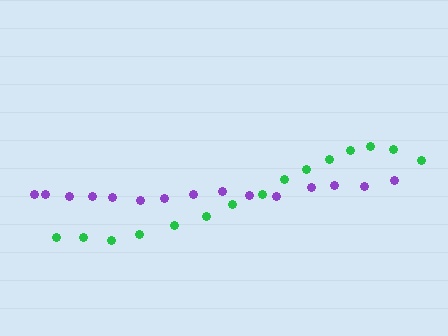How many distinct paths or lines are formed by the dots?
There are 2 distinct paths.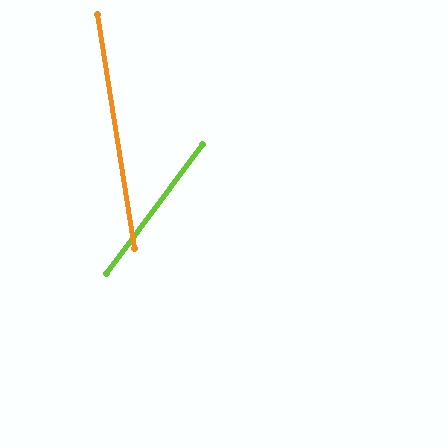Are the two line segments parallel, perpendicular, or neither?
Neither parallel nor perpendicular — they differ by about 45°.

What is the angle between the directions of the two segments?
Approximately 45 degrees.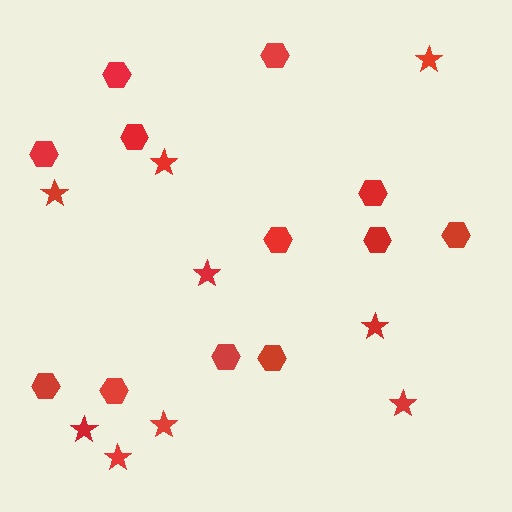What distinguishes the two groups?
There are 2 groups: one group of hexagons (12) and one group of stars (9).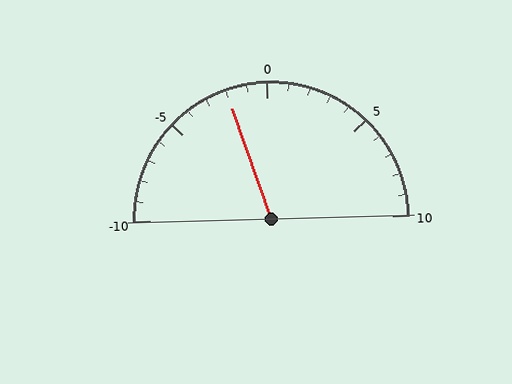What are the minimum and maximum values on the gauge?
The gauge ranges from -10 to 10.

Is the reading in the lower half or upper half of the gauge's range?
The reading is in the lower half of the range (-10 to 10).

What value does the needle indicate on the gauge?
The needle indicates approximately -2.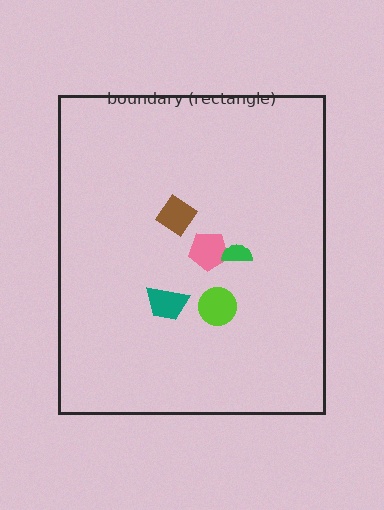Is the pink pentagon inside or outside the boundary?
Inside.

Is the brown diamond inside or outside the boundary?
Inside.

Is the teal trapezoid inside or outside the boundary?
Inside.